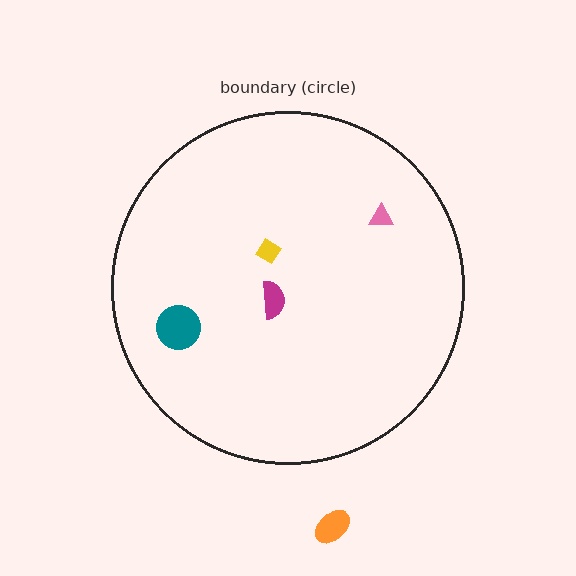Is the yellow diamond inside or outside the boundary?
Inside.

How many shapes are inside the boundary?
4 inside, 1 outside.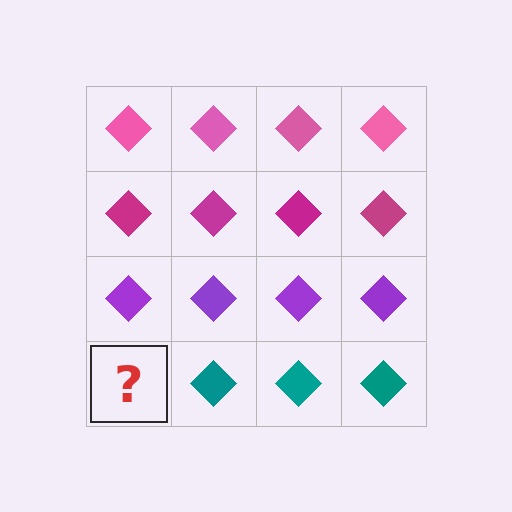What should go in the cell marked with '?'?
The missing cell should contain a teal diamond.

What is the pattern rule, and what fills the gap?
The rule is that each row has a consistent color. The gap should be filled with a teal diamond.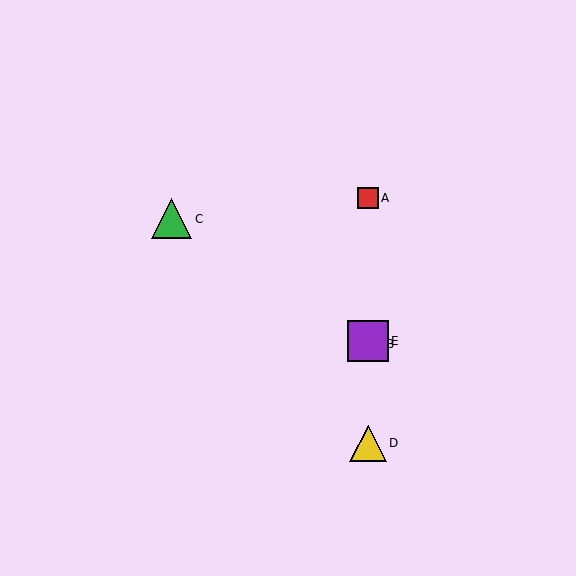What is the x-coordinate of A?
Object A is at x≈368.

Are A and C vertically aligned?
No, A is at x≈368 and C is at x≈172.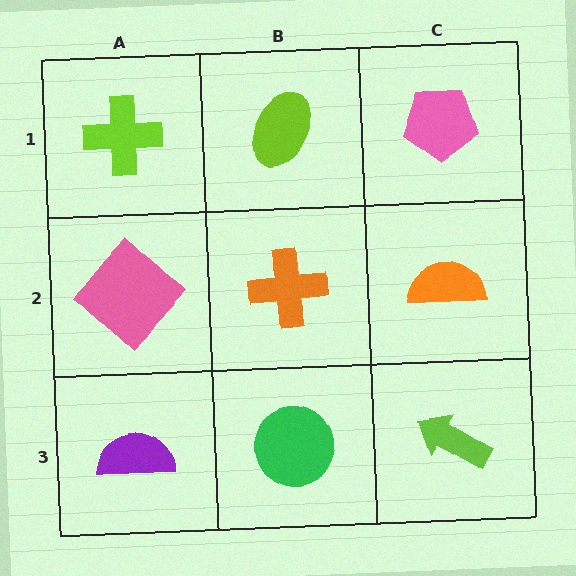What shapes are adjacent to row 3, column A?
A pink diamond (row 2, column A), a green circle (row 3, column B).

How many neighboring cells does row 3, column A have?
2.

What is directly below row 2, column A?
A purple semicircle.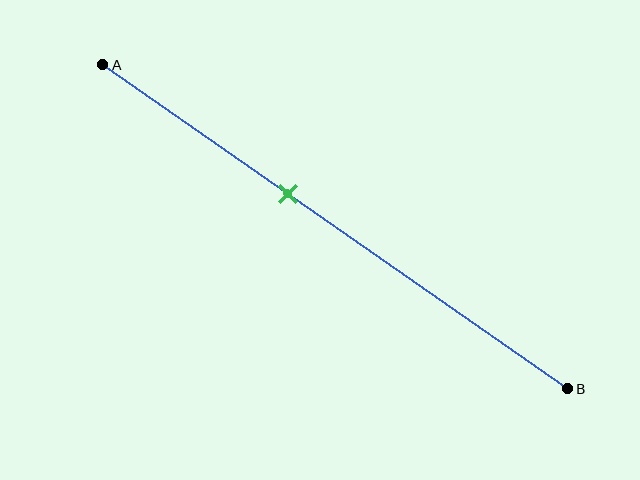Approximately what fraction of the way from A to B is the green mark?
The green mark is approximately 40% of the way from A to B.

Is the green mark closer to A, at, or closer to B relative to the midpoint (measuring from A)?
The green mark is closer to point A than the midpoint of segment AB.